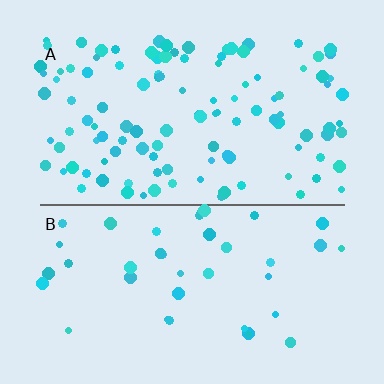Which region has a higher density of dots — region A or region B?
A (the top).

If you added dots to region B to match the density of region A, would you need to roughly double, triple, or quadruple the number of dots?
Approximately triple.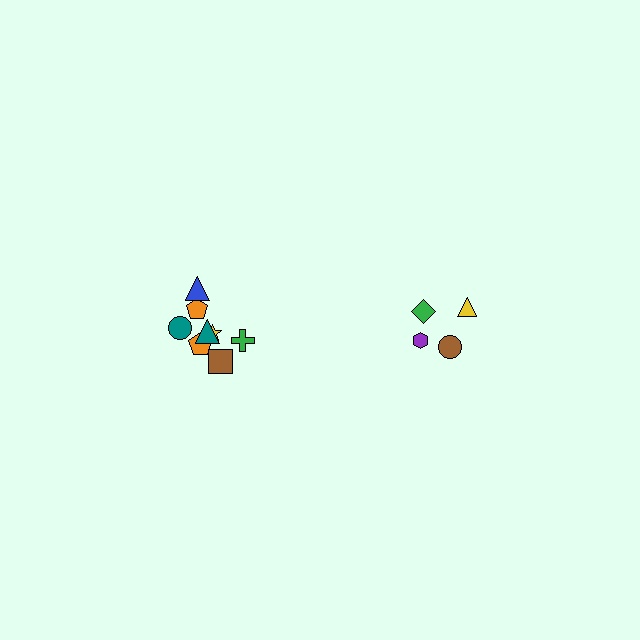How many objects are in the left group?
There are 8 objects.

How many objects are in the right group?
There are 4 objects.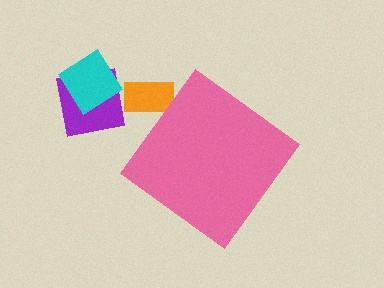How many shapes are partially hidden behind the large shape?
1 shape is partially hidden.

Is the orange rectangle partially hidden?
Yes, the orange rectangle is partially hidden behind the pink diamond.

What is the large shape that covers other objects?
A pink diamond.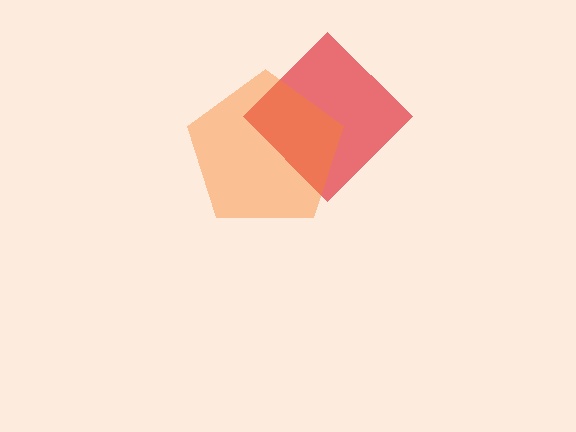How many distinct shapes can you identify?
There are 2 distinct shapes: a red diamond, an orange pentagon.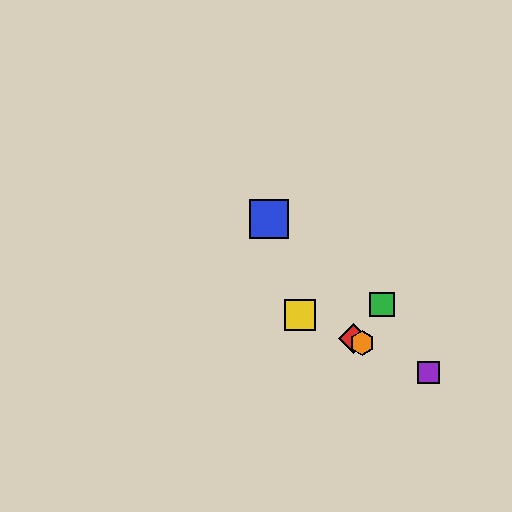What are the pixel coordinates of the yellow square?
The yellow square is at (300, 315).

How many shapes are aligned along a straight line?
4 shapes (the red diamond, the yellow square, the purple square, the orange hexagon) are aligned along a straight line.